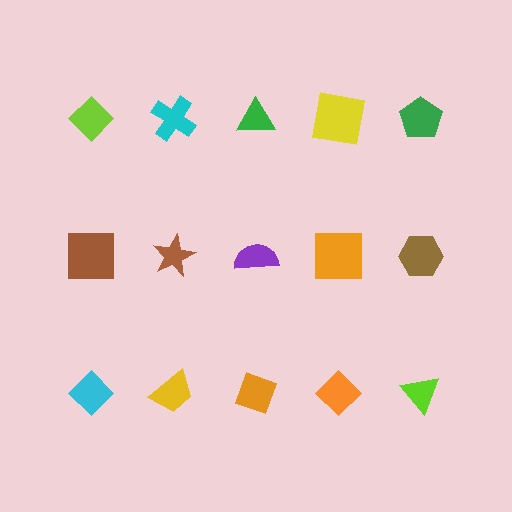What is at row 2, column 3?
A purple semicircle.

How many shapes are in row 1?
5 shapes.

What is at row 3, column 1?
A cyan diamond.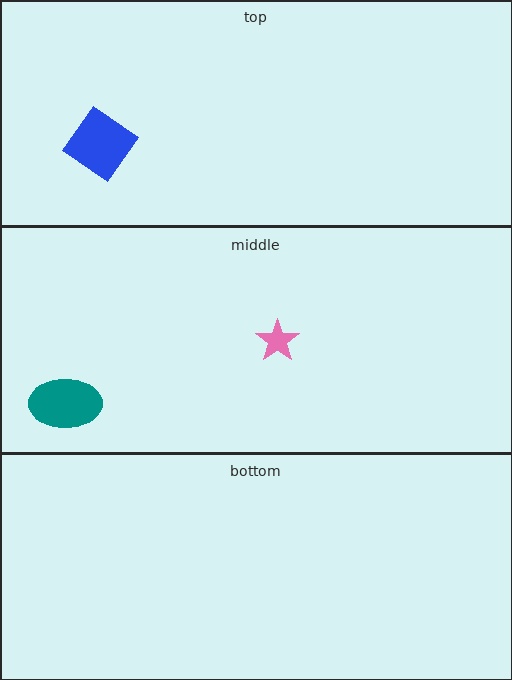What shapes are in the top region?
The blue diamond.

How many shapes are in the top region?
1.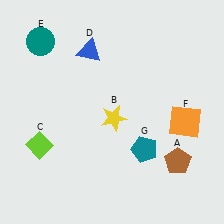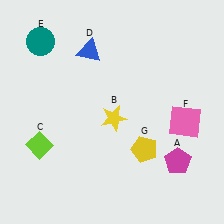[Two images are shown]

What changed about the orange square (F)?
In Image 1, F is orange. In Image 2, it changed to pink.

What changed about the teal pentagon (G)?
In Image 1, G is teal. In Image 2, it changed to yellow.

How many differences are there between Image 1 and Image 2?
There are 3 differences between the two images.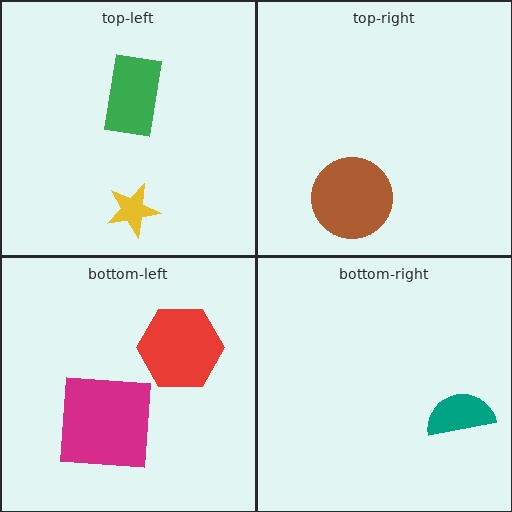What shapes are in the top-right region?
The brown circle.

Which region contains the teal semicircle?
The bottom-right region.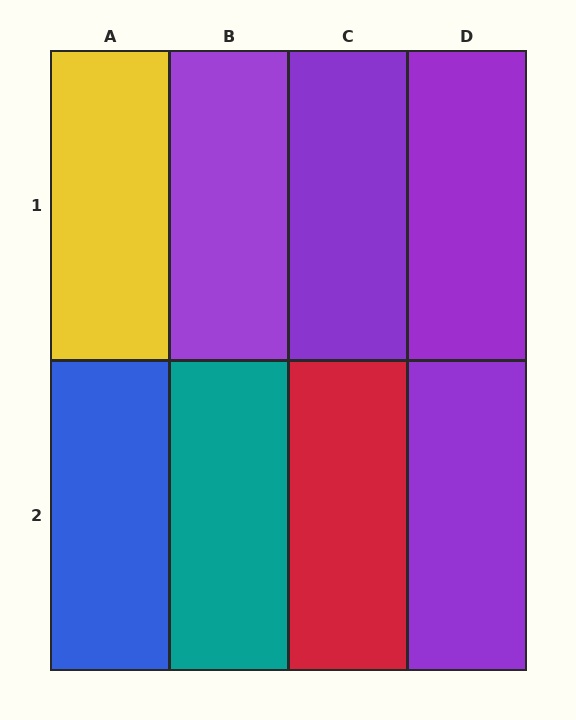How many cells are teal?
1 cell is teal.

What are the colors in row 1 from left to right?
Yellow, purple, purple, purple.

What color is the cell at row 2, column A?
Blue.